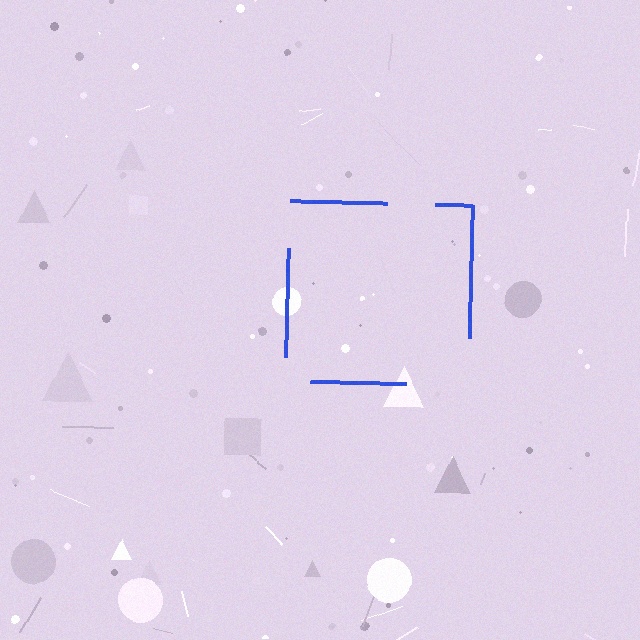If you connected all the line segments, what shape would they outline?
They would outline a square.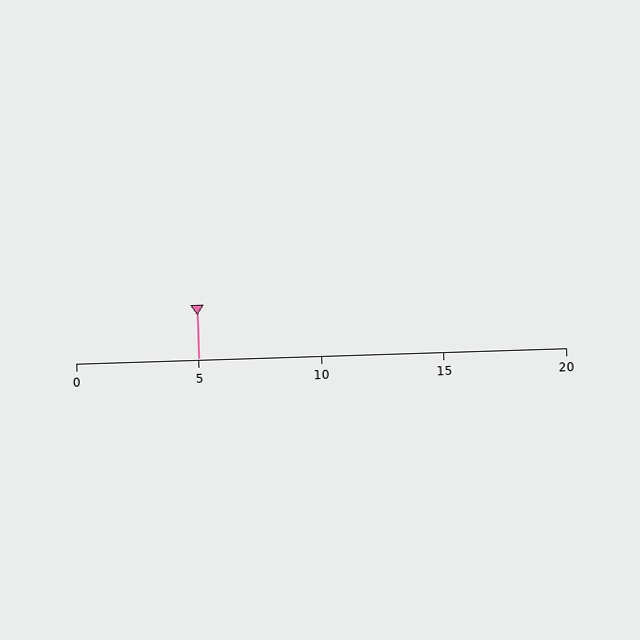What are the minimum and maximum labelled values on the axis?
The axis runs from 0 to 20.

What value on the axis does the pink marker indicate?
The marker indicates approximately 5.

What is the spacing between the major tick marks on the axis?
The major ticks are spaced 5 apart.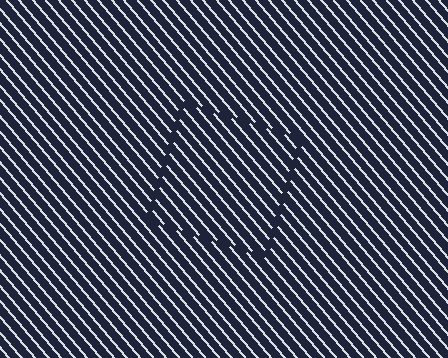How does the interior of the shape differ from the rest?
The interior of the shape contains the same grating, shifted by half a period — the contour is defined by the phase discontinuity where line-ends from the inner and outer gratings abut.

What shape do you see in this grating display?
An illusory square. The interior of the shape contains the same grating, shifted by half a period — the contour is defined by the phase discontinuity where line-ends from the inner and outer gratings abut.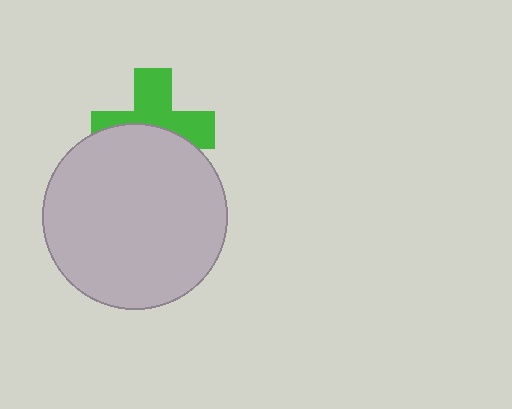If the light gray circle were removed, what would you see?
You would see the complete green cross.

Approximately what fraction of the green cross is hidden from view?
Roughly 47% of the green cross is hidden behind the light gray circle.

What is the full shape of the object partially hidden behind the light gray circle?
The partially hidden object is a green cross.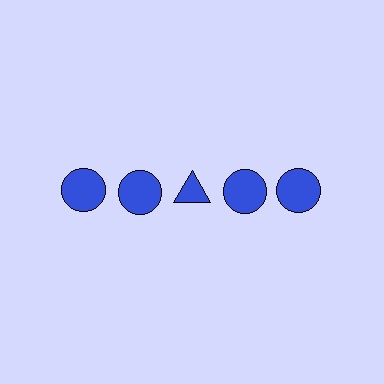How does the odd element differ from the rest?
It has a different shape: triangle instead of circle.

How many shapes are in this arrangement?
There are 5 shapes arranged in a grid pattern.